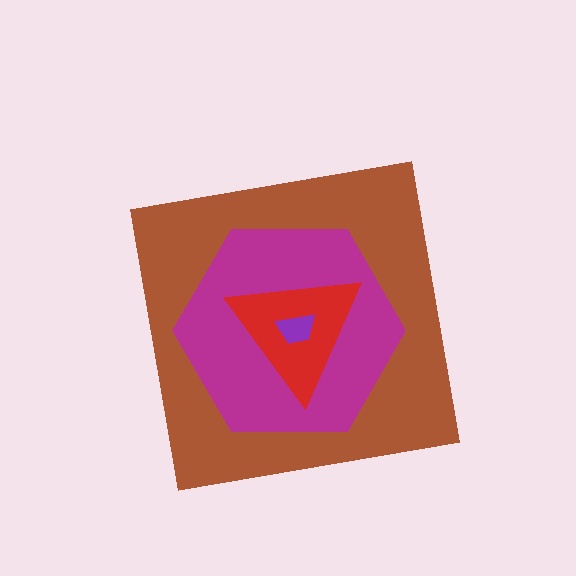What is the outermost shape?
The brown square.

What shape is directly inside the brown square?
The magenta hexagon.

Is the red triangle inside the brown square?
Yes.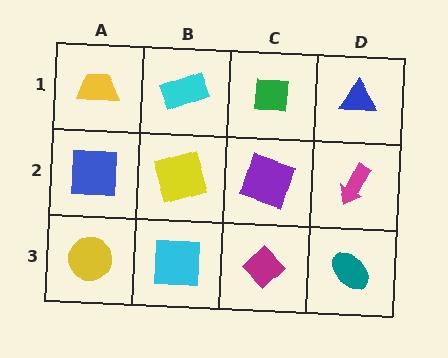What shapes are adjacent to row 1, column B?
A yellow square (row 2, column B), a yellow trapezoid (row 1, column A), a green square (row 1, column C).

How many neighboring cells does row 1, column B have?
3.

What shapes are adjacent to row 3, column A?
A blue square (row 2, column A), a cyan square (row 3, column B).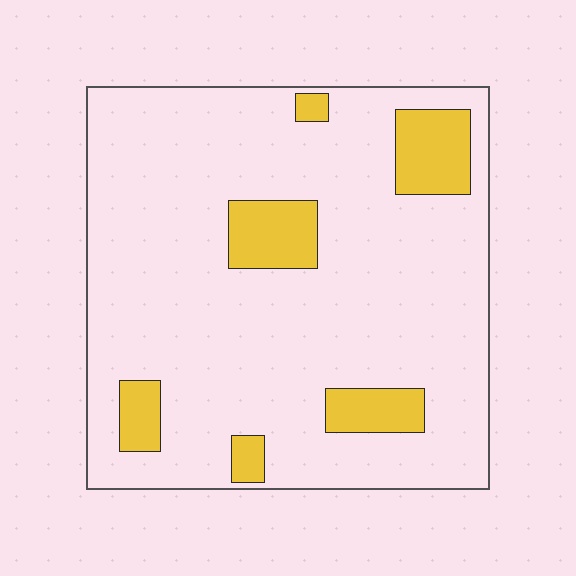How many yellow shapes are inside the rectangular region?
6.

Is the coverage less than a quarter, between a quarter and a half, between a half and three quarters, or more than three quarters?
Less than a quarter.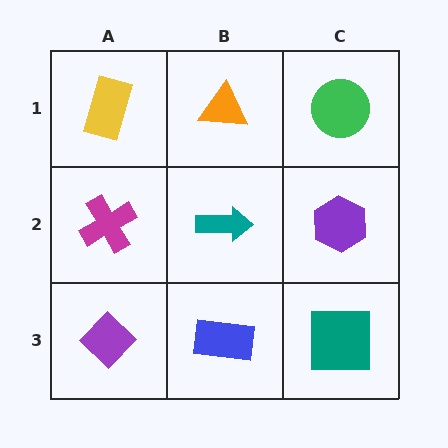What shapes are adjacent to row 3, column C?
A purple hexagon (row 2, column C), a blue rectangle (row 3, column B).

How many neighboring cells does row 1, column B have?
3.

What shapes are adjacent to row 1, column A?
A magenta cross (row 2, column A), an orange triangle (row 1, column B).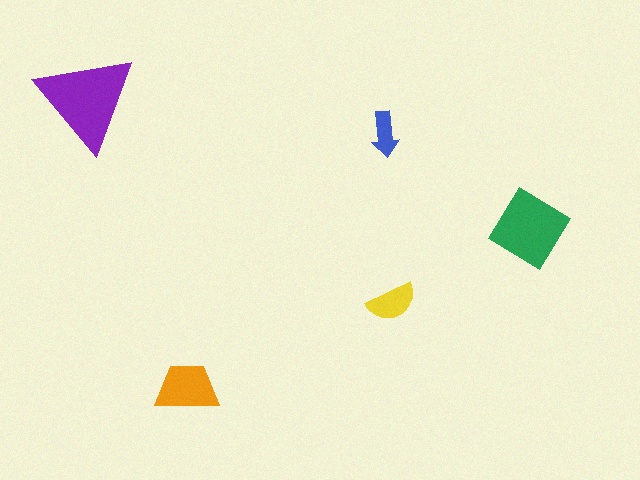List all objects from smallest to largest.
The blue arrow, the yellow semicircle, the orange trapezoid, the green diamond, the purple triangle.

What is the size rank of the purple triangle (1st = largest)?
1st.